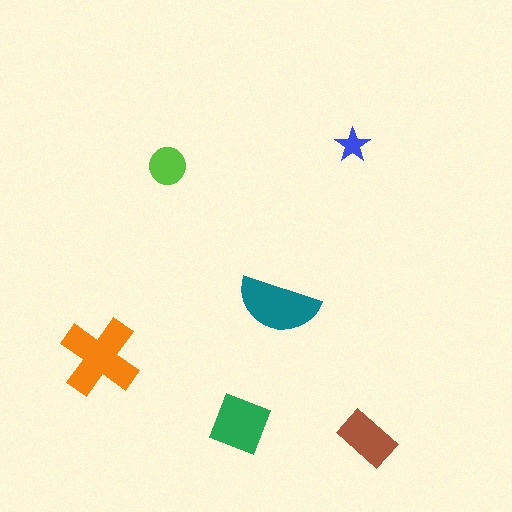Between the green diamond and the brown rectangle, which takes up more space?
The green diamond.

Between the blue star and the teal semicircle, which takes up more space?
The teal semicircle.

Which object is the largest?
The orange cross.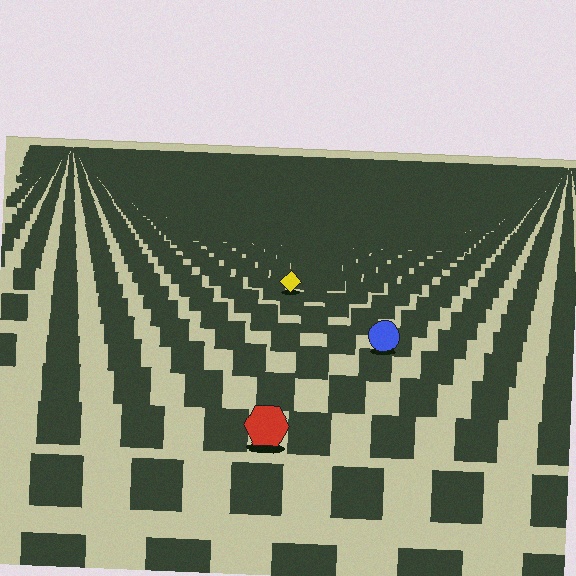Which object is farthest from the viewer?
The yellow diamond is farthest from the viewer. It appears smaller and the ground texture around it is denser.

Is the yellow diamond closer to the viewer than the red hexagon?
No. The red hexagon is closer — you can tell from the texture gradient: the ground texture is coarser near it.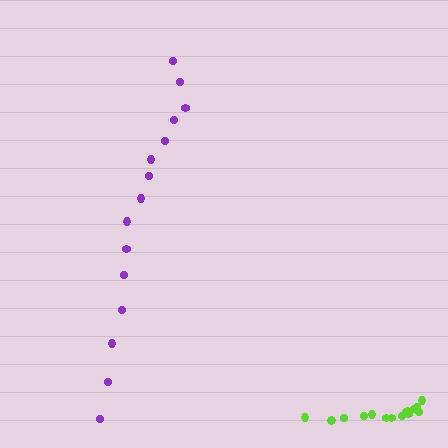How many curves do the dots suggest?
There are 2 distinct paths.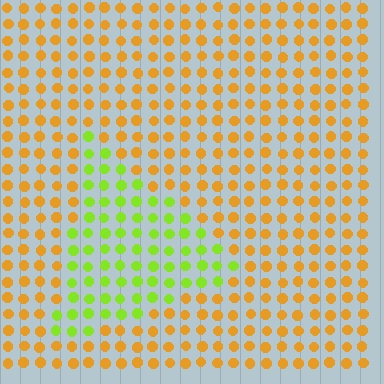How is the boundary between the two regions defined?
The boundary is defined purely by a slight shift in hue (about 54 degrees). Spacing, size, and orientation are identical on both sides.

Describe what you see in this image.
The image is filled with small orange elements in a uniform arrangement. A triangle-shaped region is visible where the elements are tinted to a slightly different hue, forming a subtle color boundary.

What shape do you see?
I see a triangle.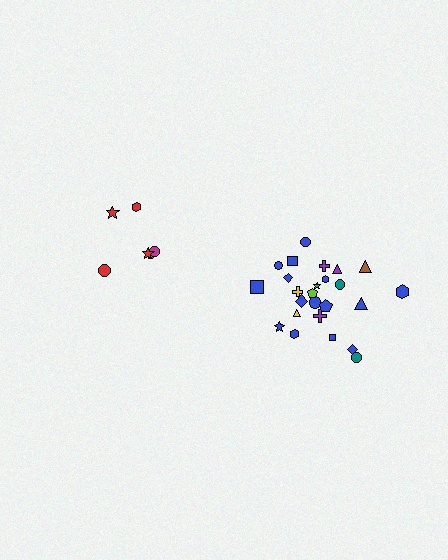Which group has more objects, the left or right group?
The right group.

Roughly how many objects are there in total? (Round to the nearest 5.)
Roughly 30 objects in total.